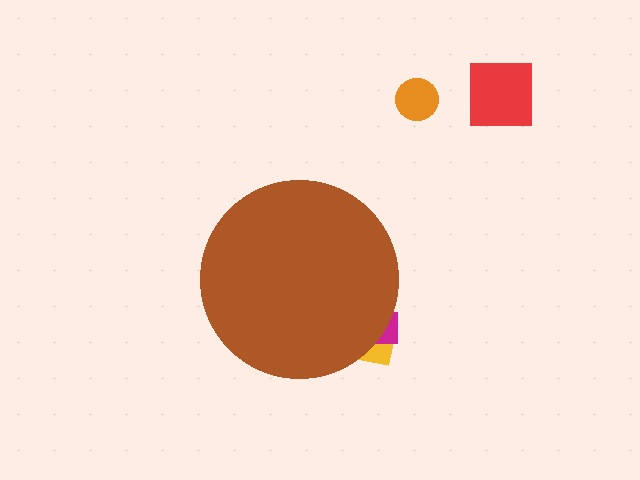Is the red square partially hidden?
No, the red square is fully visible.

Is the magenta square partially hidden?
Yes, the magenta square is partially hidden behind the brown circle.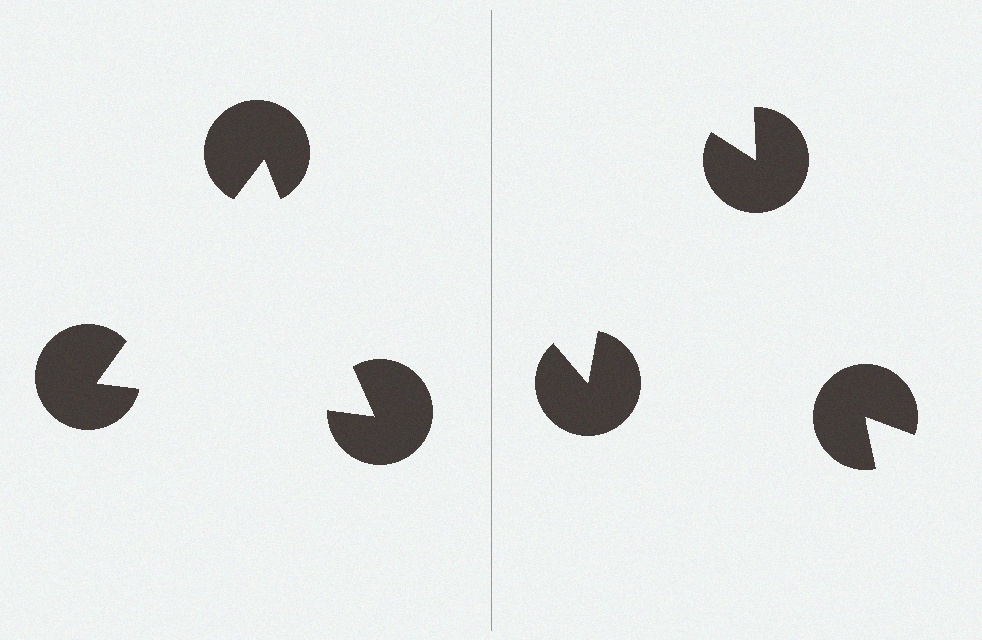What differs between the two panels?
The pac-man discs are positioned identically on both sides; only the wedge orientations differ. On the left they align to a triangle; on the right they are misaligned.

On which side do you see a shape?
An illusory triangle appears on the left side. On the right side the wedge cuts are rotated, so no coherent shape forms.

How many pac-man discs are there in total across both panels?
6 — 3 on each side.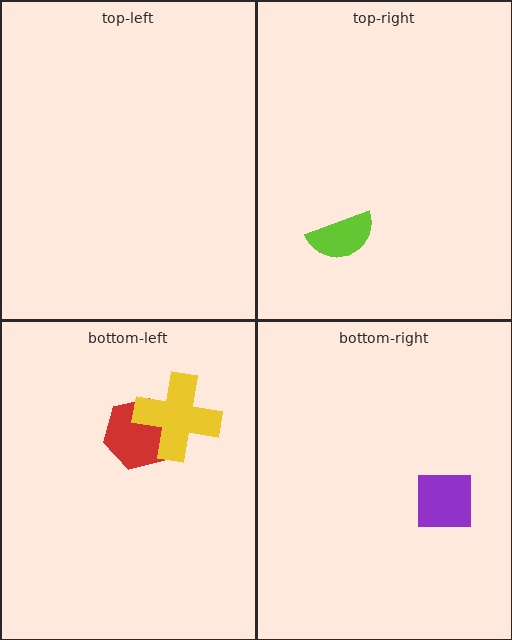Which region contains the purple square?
The bottom-right region.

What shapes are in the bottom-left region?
The red hexagon, the yellow cross.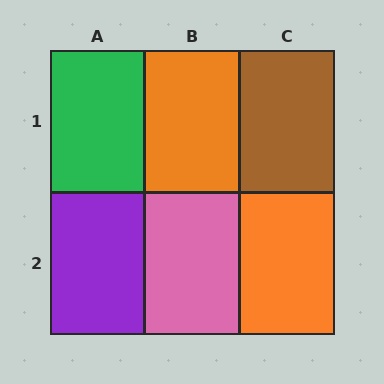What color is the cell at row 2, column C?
Orange.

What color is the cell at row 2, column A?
Purple.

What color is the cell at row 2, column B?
Pink.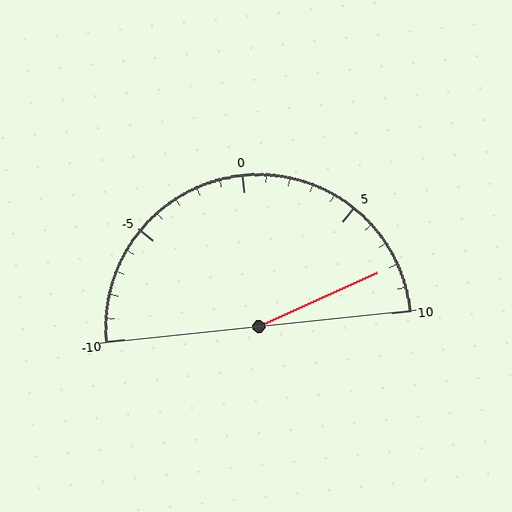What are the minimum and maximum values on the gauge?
The gauge ranges from -10 to 10.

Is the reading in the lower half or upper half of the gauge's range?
The reading is in the upper half of the range (-10 to 10).